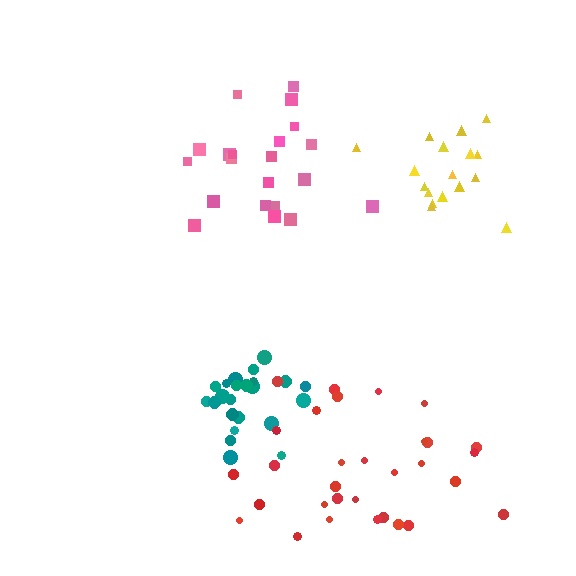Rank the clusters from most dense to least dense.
teal, pink, yellow, red.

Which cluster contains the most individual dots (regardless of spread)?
Red (31).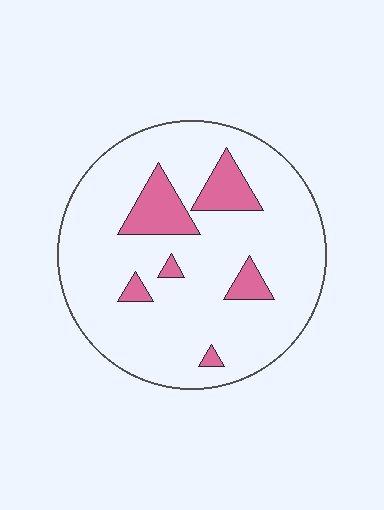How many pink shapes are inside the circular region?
6.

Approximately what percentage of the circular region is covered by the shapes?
Approximately 15%.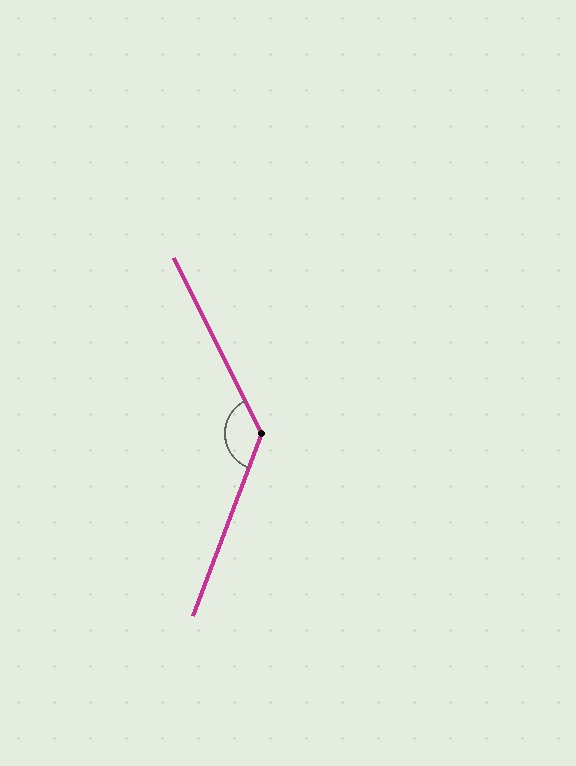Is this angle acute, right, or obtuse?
It is obtuse.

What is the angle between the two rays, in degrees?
Approximately 133 degrees.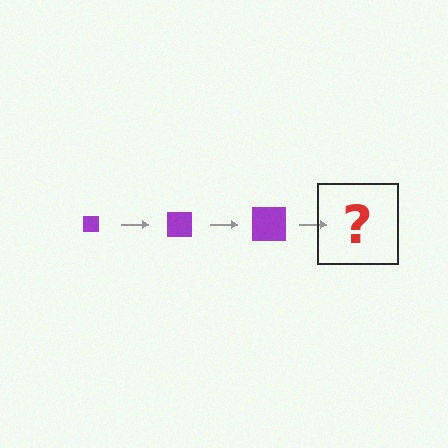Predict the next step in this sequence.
The next step is a purple square, larger than the previous one.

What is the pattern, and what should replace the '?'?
The pattern is that the square gets progressively larger each step. The '?' should be a purple square, larger than the previous one.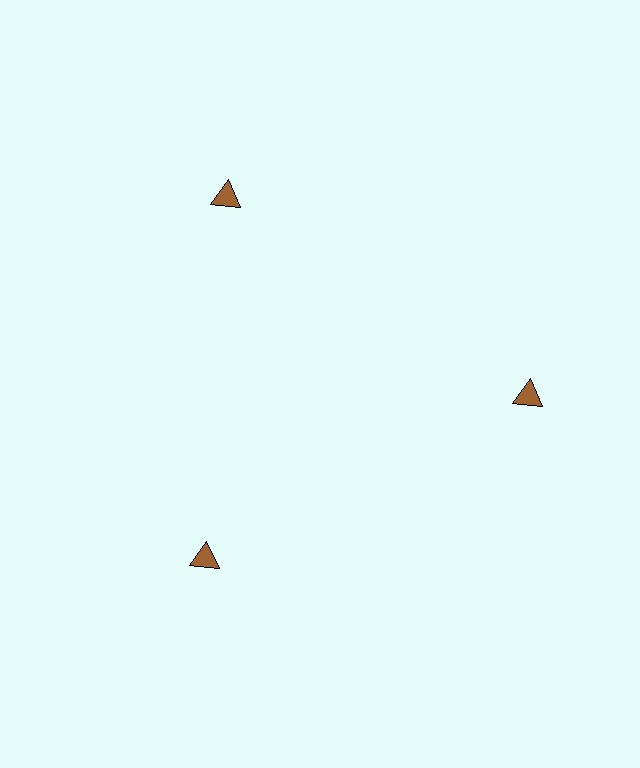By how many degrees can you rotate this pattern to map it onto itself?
The pattern maps onto itself every 120 degrees of rotation.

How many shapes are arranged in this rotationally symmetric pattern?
There are 3 shapes, arranged in 3 groups of 1.